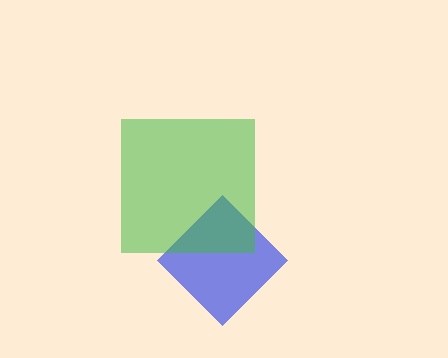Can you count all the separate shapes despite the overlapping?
Yes, there are 2 separate shapes.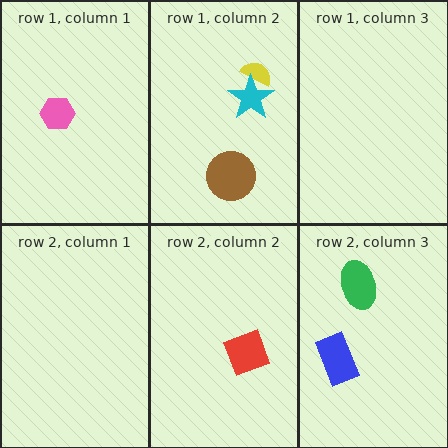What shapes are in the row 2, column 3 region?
The green ellipse, the blue rectangle.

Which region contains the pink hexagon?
The row 1, column 1 region.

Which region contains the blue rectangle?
The row 2, column 3 region.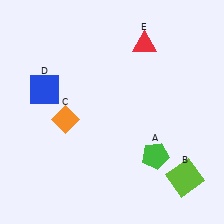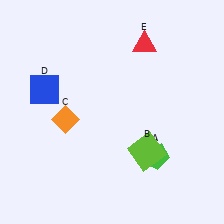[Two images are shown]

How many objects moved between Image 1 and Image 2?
1 object moved between the two images.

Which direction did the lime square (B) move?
The lime square (B) moved left.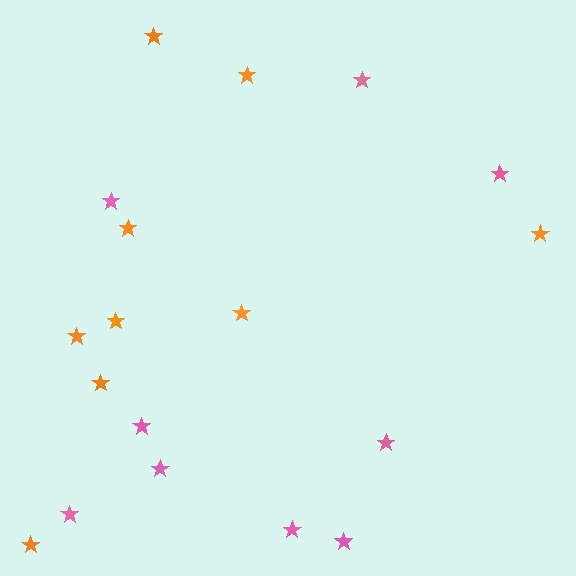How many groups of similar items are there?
There are 2 groups: one group of orange stars (9) and one group of pink stars (9).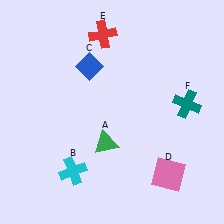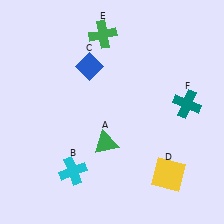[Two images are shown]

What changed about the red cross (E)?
In Image 1, E is red. In Image 2, it changed to green.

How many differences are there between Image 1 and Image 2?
There are 2 differences between the two images.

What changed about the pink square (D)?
In Image 1, D is pink. In Image 2, it changed to yellow.